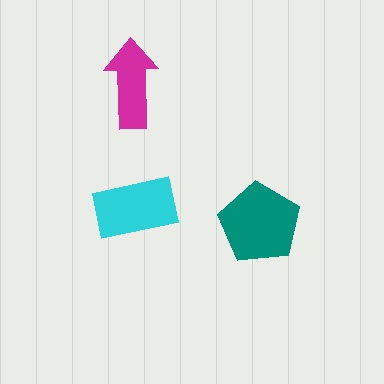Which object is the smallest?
The magenta arrow.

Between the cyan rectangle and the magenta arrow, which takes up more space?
The cyan rectangle.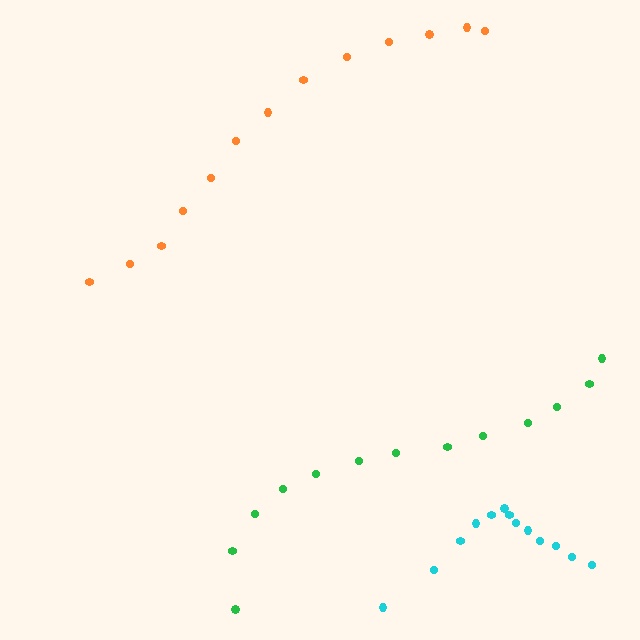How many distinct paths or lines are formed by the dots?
There are 3 distinct paths.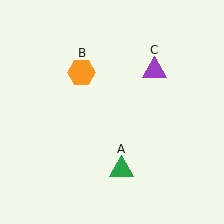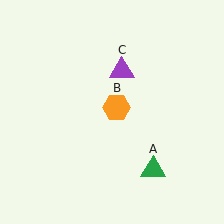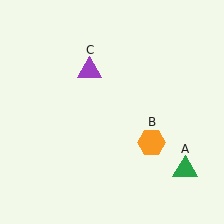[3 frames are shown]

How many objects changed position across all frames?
3 objects changed position: green triangle (object A), orange hexagon (object B), purple triangle (object C).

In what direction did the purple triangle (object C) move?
The purple triangle (object C) moved left.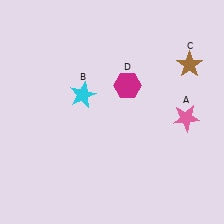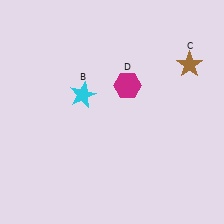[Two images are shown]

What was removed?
The pink star (A) was removed in Image 2.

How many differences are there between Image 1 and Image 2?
There is 1 difference between the two images.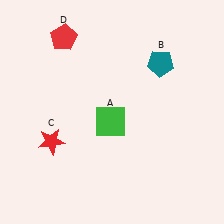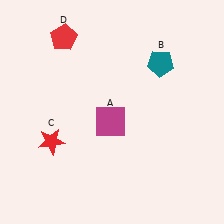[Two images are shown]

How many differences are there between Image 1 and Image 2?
There is 1 difference between the two images.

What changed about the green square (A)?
In Image 1, A is green. In Image 2, it changed to magenta.